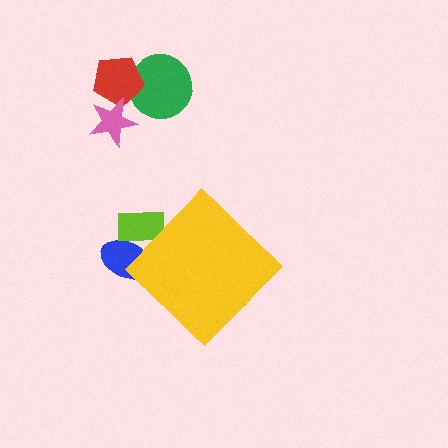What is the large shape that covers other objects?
A yellow diamond.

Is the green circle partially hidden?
No, the green circle is fully visible.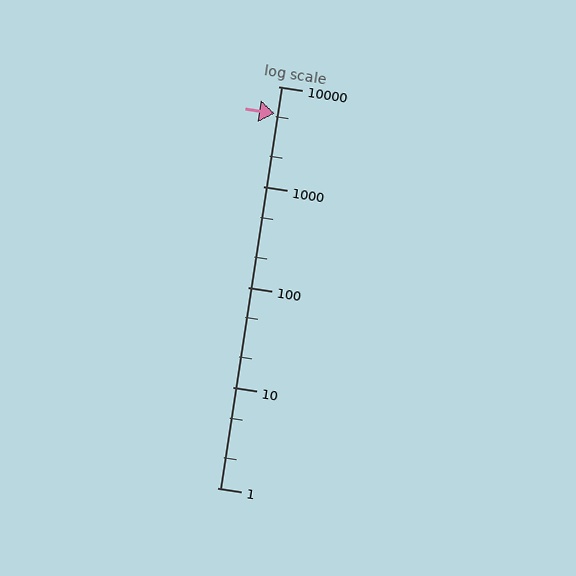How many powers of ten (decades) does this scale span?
The scale spans 4 decades, from 1 to 10000.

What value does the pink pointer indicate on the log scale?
The pointer indicates approximately 5400.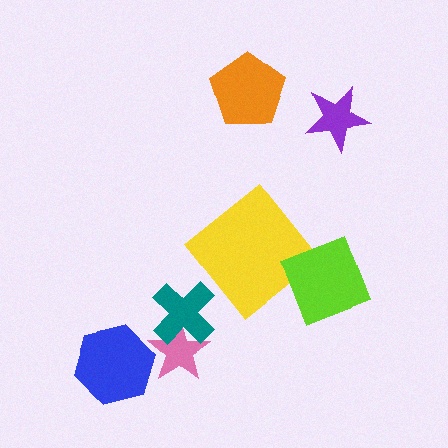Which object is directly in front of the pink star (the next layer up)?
The blue hexagon is directly in front of the pink star.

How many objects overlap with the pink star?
2 objects overlap with the pink star.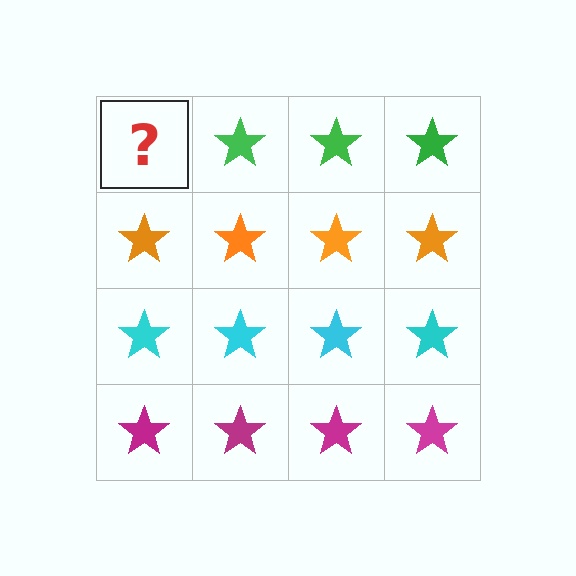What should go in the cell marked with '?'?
The missing cell should contain a green star.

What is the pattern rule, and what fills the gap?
The rule is that each row has a consistent color. The gap should be filled with a green star.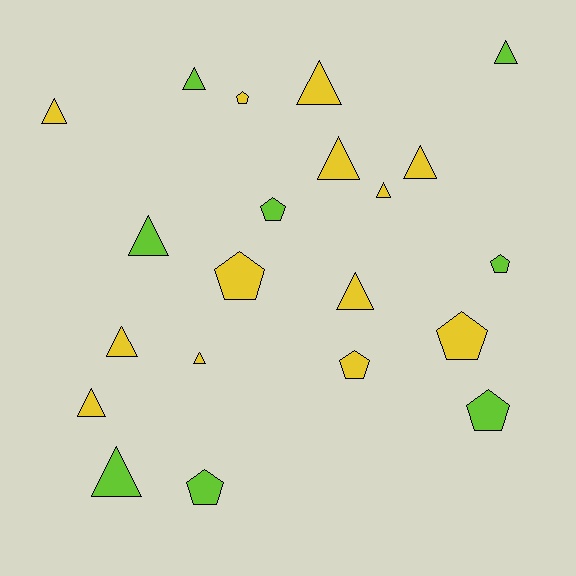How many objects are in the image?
There are 21 objects.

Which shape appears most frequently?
Triangle, with 13 objects.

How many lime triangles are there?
There are 4 lime triangles.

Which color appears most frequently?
Yellow, with 13 objects.